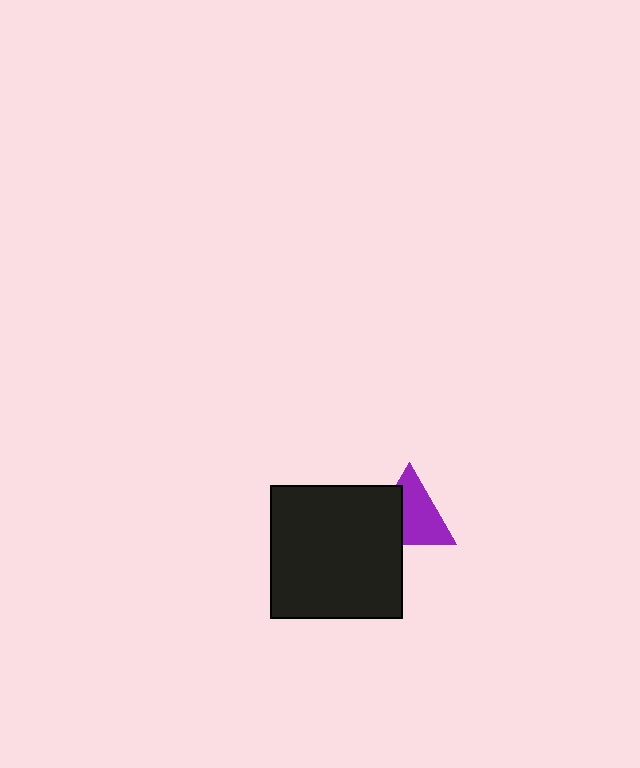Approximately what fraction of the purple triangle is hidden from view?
Roughly 38% of the purple triangle is hidden behind the black square.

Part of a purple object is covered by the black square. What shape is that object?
It is a triangle.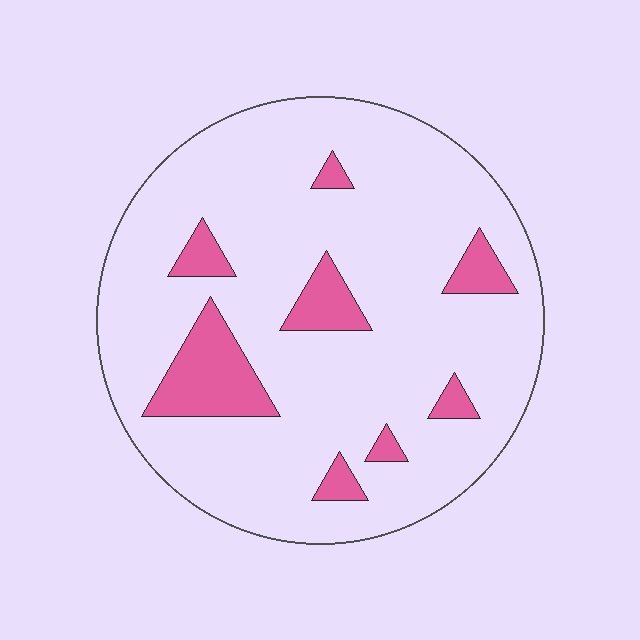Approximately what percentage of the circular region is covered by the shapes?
Approximately 15%.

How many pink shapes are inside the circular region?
8.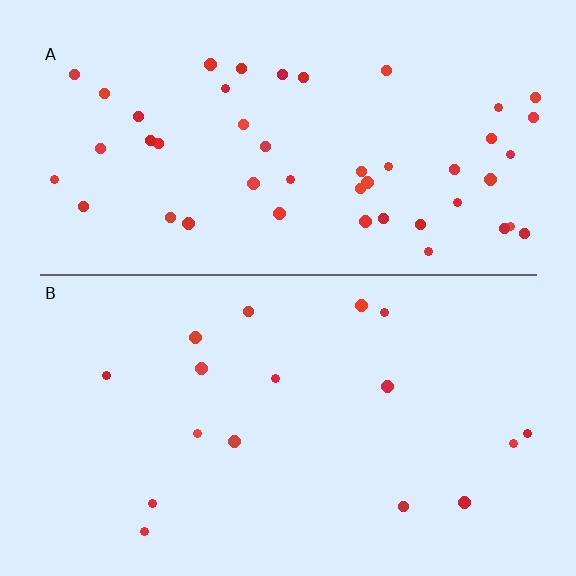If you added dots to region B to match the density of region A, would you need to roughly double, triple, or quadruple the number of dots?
Approximately triple.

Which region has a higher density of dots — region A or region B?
A (the top).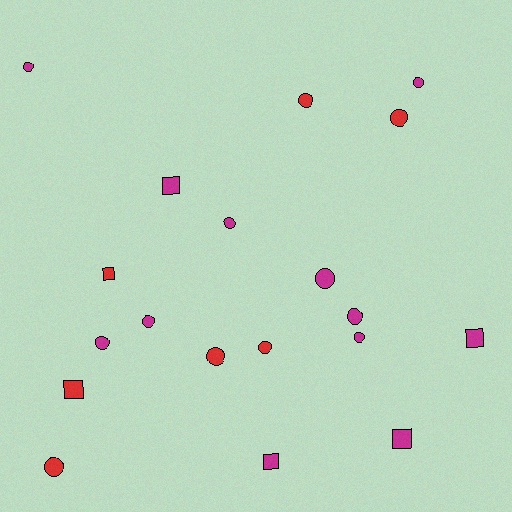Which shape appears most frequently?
Circle, with 13 objects.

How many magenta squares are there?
There are 4 magenta squares.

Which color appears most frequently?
Magenta, with 12 objects.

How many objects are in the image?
There are 19 objects.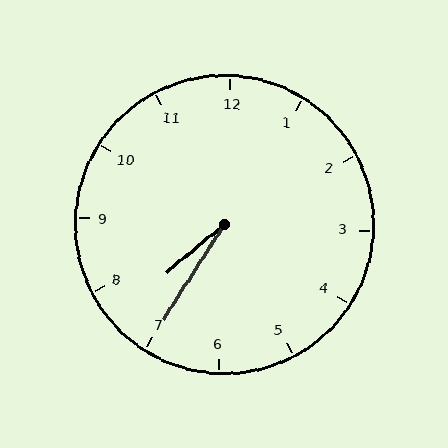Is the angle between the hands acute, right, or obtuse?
It is acute.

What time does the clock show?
7:35.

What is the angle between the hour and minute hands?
Approximately 18 degrees.